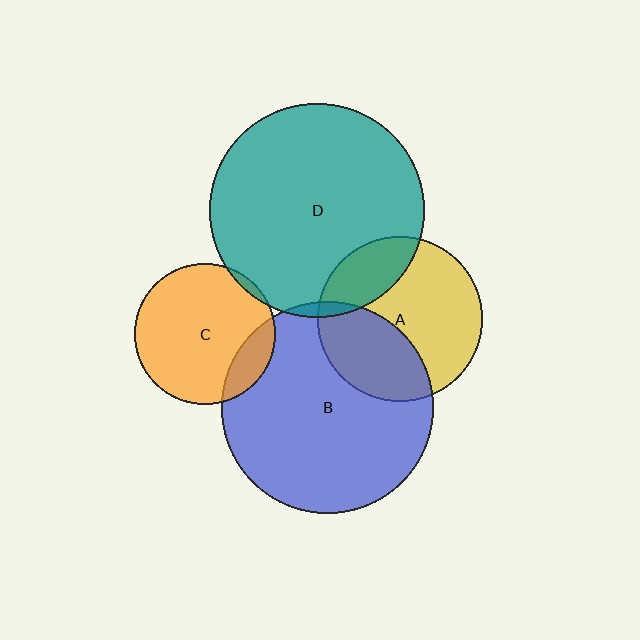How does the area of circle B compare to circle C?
Approximately 2.3 times.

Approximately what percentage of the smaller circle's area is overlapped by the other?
Approximately 20%.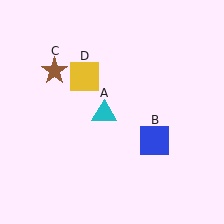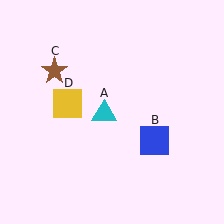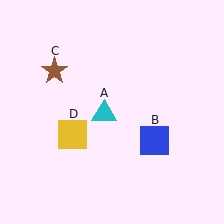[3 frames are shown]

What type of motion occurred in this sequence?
The yellow square (object D) rotated counterclockwise around the center of the scene.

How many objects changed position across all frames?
1 object changed position: yellow square (object D).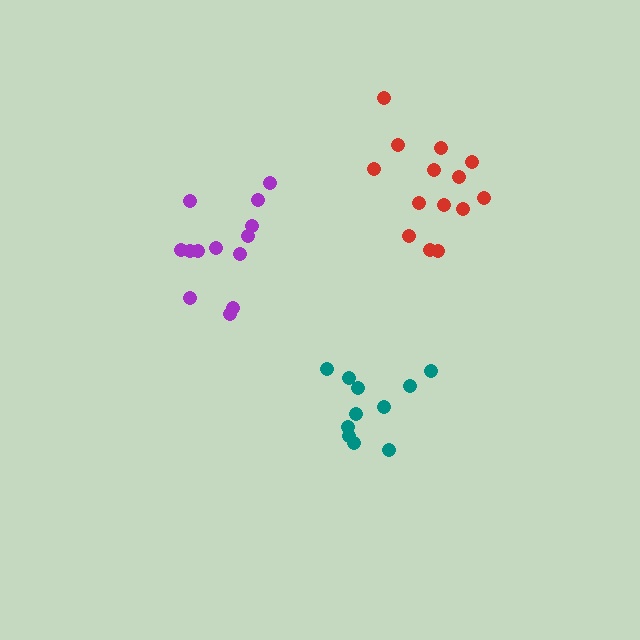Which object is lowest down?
The teal cluster is bottommost.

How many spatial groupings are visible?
There are 3 spatial groupings.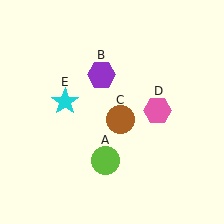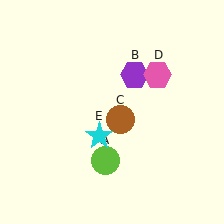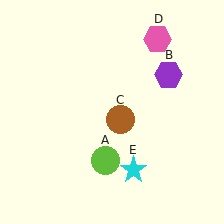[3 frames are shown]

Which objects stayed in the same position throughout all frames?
Lime circle (object A) and brown circle (object C) remained stationary.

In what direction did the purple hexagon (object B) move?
The purple hexagon (object B) moved right.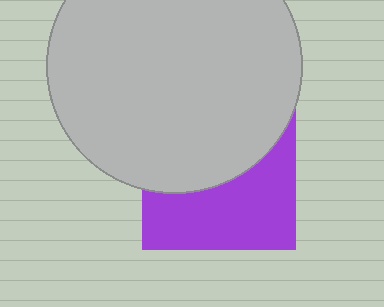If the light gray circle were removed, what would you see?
You would see the complete purple square.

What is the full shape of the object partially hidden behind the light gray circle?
The partially hidden object is a purple square.